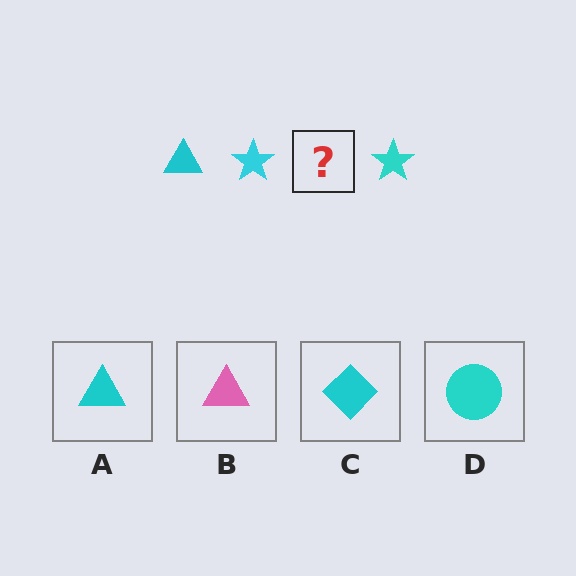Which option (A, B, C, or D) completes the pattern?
A.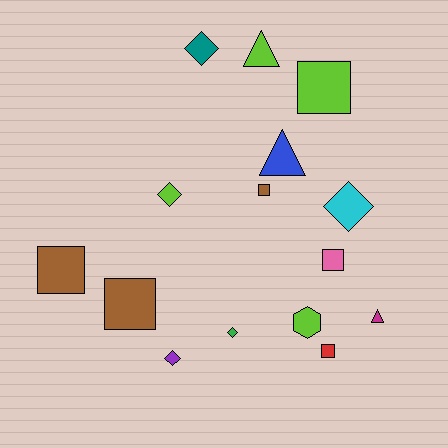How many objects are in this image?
There are 15 objects.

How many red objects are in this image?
There is 1 red object.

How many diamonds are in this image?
There are 5 diamonds.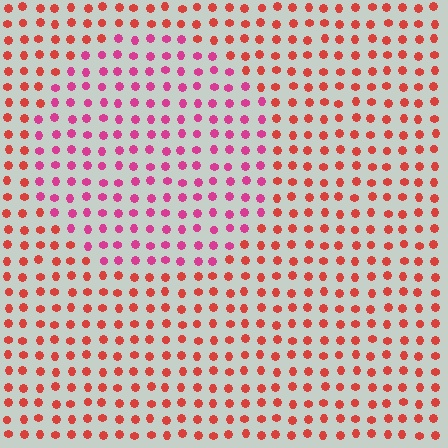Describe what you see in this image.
The image is filled with small red elements in a uniform arrangement. A circle-shaped region is visible where the elements are tinted to a slightly different hue, forming a subtle color boundary.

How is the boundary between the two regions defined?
The boundary is defined purely by a slight shift in hue (about 36 degrees). Spacing, size, and orientation are identical on both sides.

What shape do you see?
I see a circle.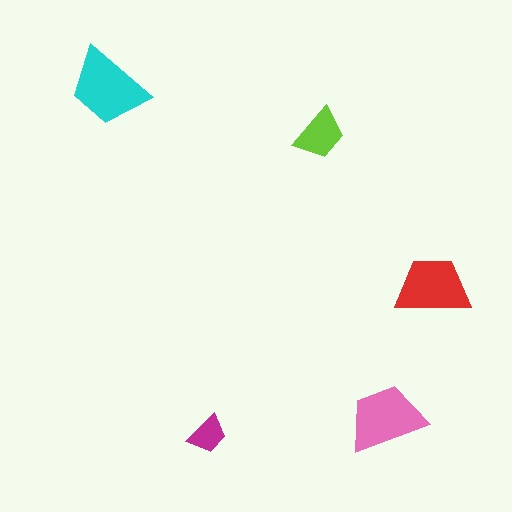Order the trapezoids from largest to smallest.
the cyan one, the pink one, the red one, the lime one, the magenta one.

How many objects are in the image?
There are 5 objects in the image.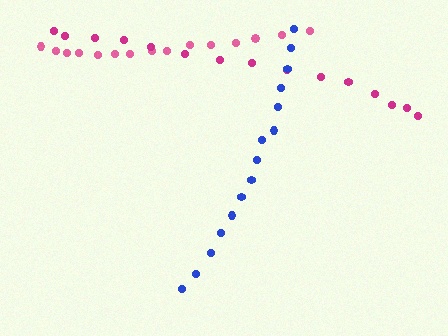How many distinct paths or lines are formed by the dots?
There are 3 distinct paths.